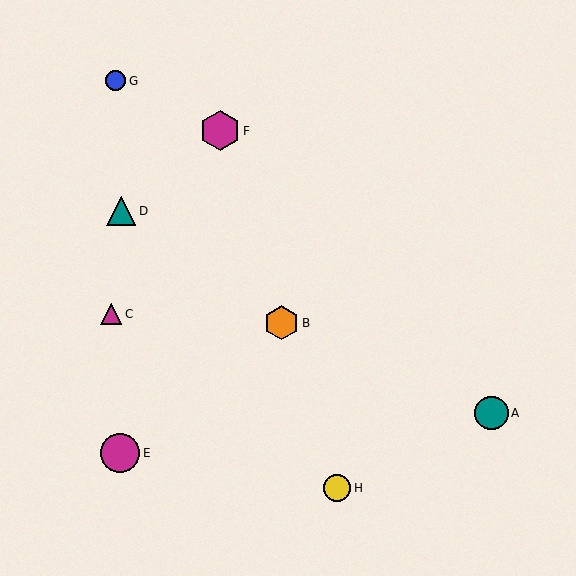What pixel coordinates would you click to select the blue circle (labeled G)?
Click at (116, 81) to select the blue circle G.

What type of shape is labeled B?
Shape B is an orange hexagon.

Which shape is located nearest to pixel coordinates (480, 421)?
The teal circle (labeled A) at (492, 413) is nearest to that location.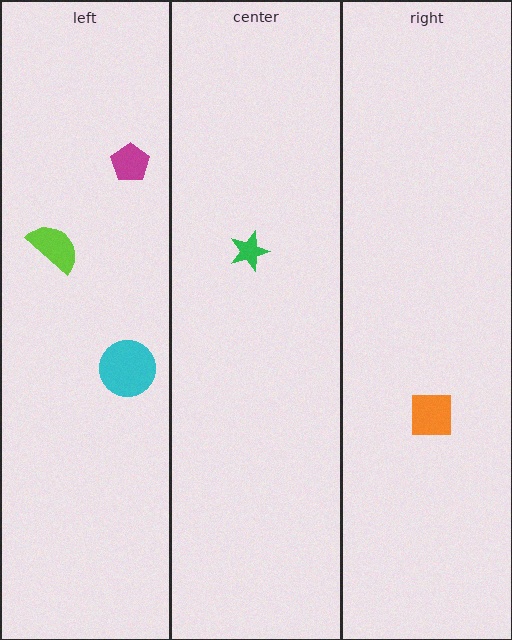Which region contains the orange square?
The right region.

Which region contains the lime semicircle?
The left region.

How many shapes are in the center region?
1.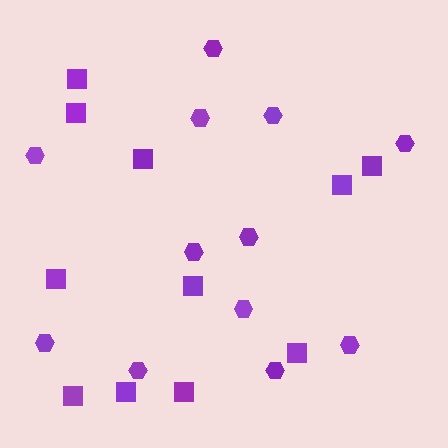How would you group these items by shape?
There are 2 groups: one group of squares (11) and one group of hexagons (12).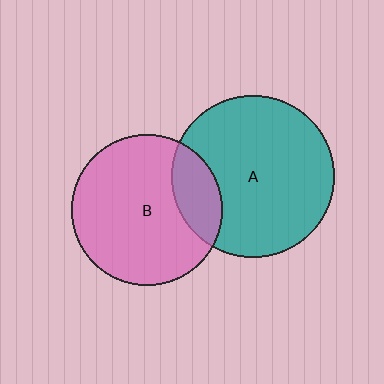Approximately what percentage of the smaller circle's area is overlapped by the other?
Approximately 20%.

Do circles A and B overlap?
Yes.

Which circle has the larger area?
Circle A (teal).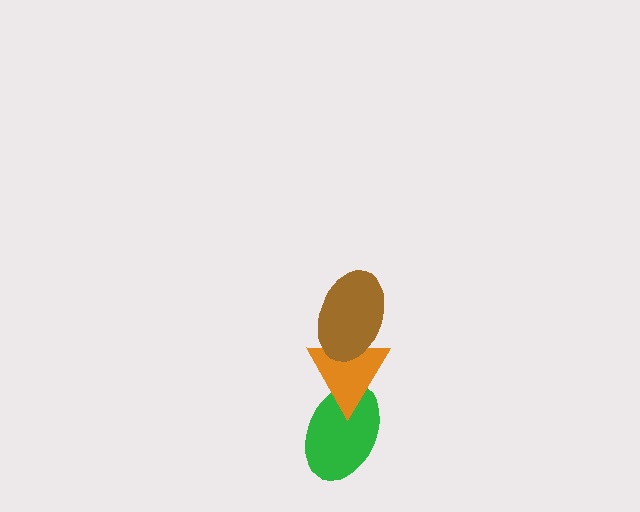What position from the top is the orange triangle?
The orange triangle is 2nd from the top.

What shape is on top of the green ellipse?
The orange triangle is on top of the green ellipse.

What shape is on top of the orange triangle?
The brown ellipse is on top of the orange triangle.